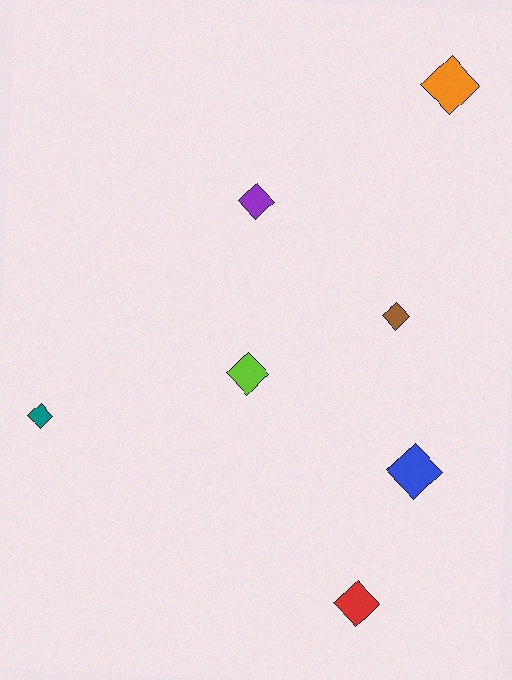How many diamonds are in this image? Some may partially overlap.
There are 7 diamonds.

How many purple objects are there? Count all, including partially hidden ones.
There is 1 purple object.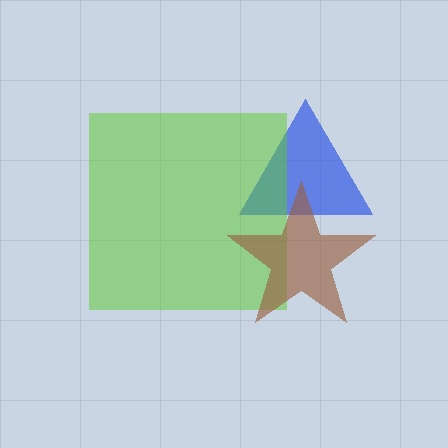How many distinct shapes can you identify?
There are 3 distinct shapes: a blue triangle, a lime square, a brown star.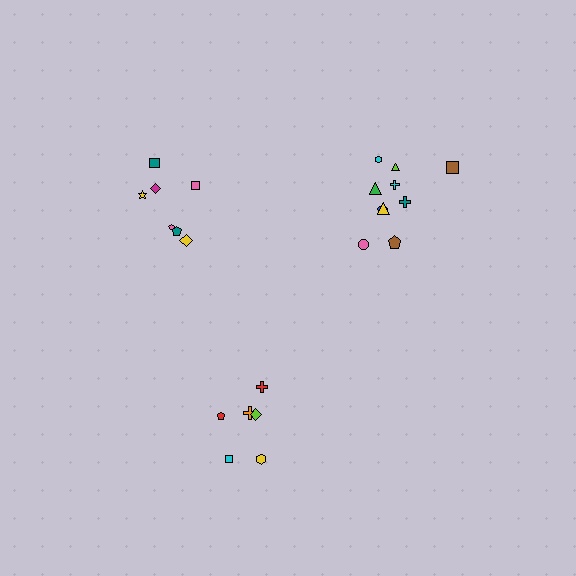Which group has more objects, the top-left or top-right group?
The top-right group.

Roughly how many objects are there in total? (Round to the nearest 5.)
Roughly 25 objects in total.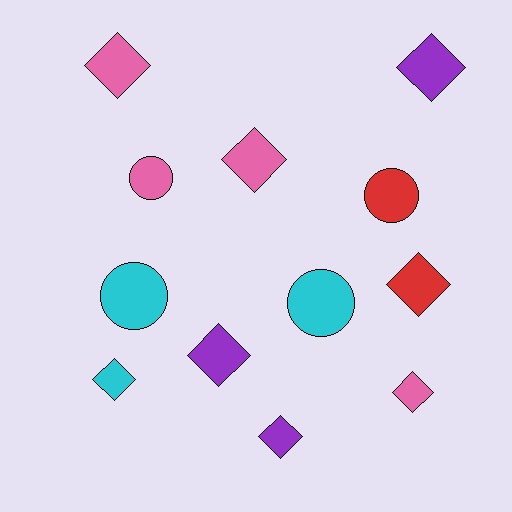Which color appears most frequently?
Pink, with 4 objects.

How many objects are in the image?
There are 12 objects.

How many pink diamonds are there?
There are 3 pink diamonds.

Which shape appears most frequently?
Diamond, with 8 objects.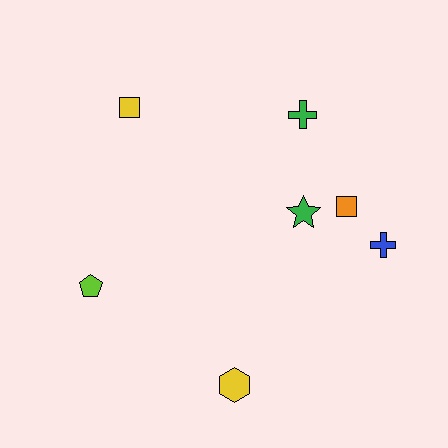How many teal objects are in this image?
There are no teal objects.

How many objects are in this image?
There are 7 objects.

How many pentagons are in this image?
There is 1 pentagon.